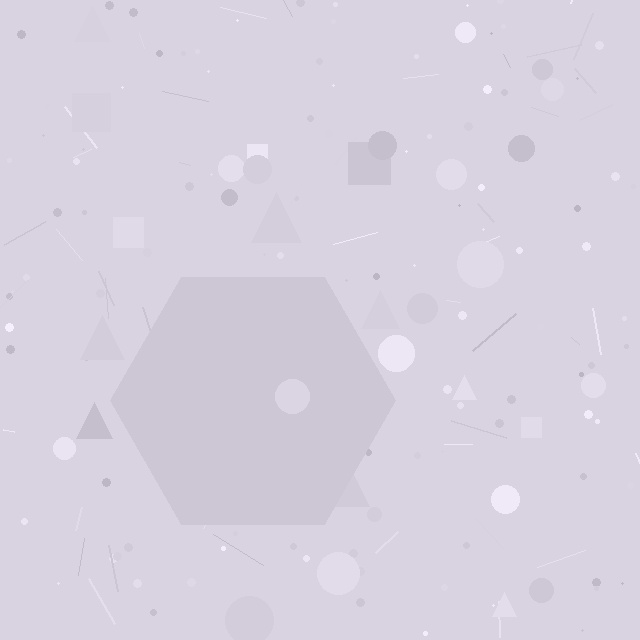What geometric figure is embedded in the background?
A hexagon is embedded in the background.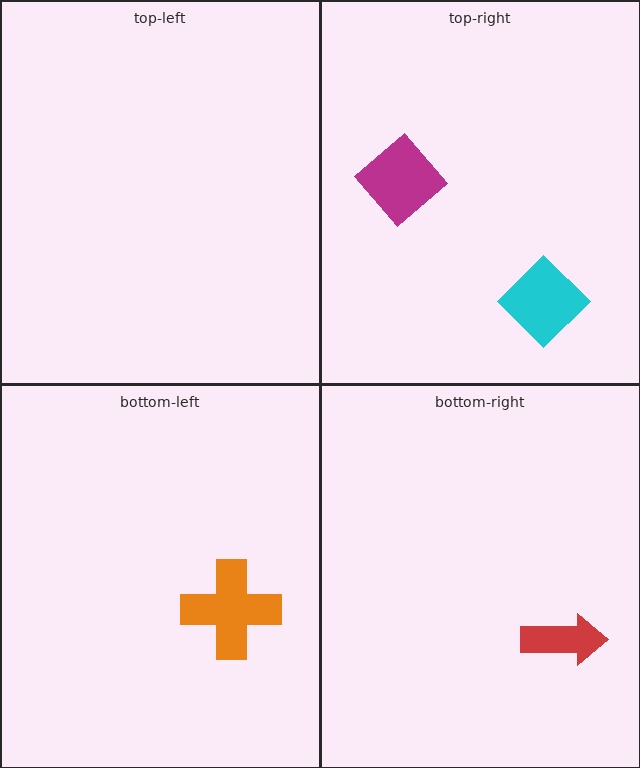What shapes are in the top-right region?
The magenta diamond, the cyan diamond.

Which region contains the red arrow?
The bottom-right region.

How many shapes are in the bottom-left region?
1.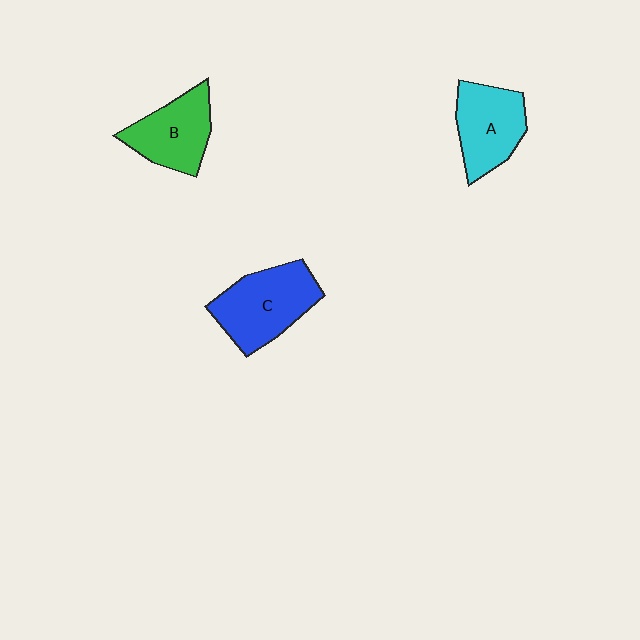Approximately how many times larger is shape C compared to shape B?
Approximately 1.2 times.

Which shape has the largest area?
Shape C (blue).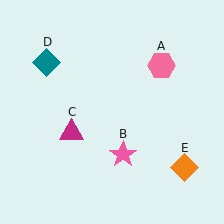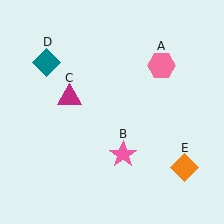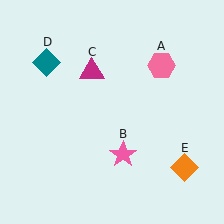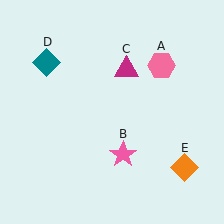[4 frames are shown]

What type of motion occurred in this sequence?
The magenta triangle (object C) rotated clockwise around the center of the scene.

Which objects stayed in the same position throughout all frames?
Pink hexagon (object A) and pink star (object B) and teal diamond (object D) and orange diamond (object E) remained stationary.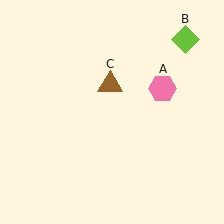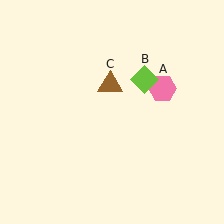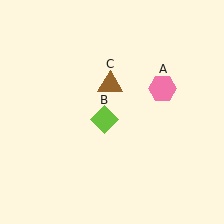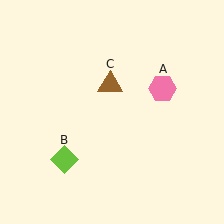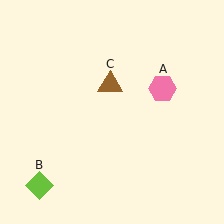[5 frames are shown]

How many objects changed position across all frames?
1 object changed position: lime diamond (object B).